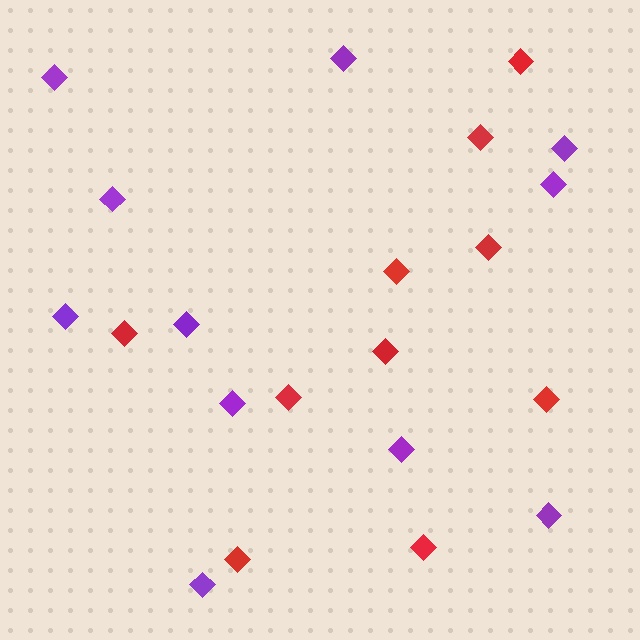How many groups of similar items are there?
There are 2 groups: one group of purple diamonds (11) and one group of red diamonds (10).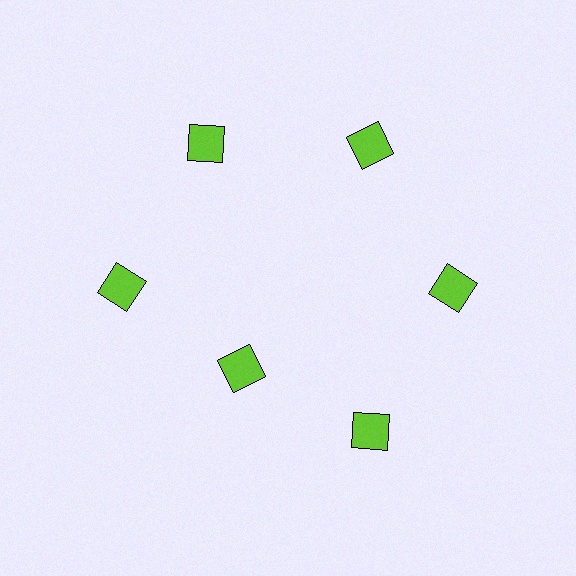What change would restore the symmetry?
The symmetry would be restored by moving it outward, back onto the ring so that all 6 squares sit at equal angles and equal distance from the center.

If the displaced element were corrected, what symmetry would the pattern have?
It would have 6-fold rotational symmetry — the pattern would map onto itself every 60 degrees.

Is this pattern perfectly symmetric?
No. The 6 lime squares are arranged in a ring, but one element near the 7 o'clock position is pulled inward toward the center, breaking the 6-fold rotational symmetry.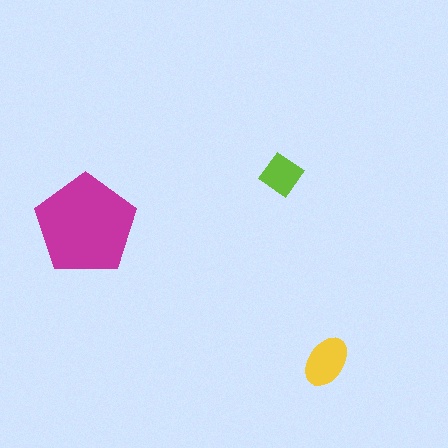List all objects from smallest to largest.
The lime diamond, the yellow ellipse, the magenta pentagon.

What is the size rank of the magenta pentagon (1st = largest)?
1st.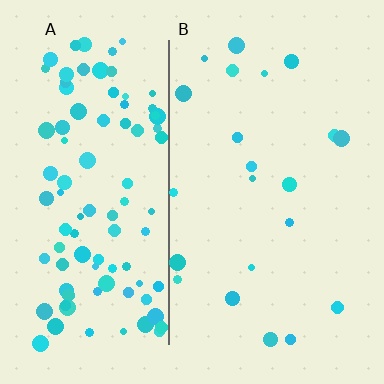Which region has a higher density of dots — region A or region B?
A (the left).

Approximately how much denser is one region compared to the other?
Approximately 4.6× — region A over region B.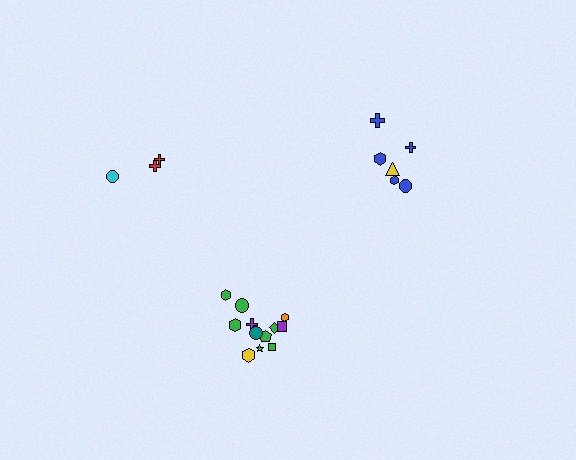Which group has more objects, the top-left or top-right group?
The top-right group.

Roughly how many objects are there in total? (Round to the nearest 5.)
Roughly 20 objects in total.